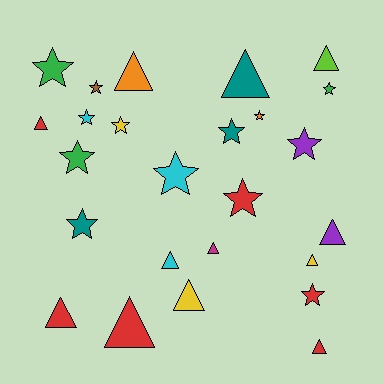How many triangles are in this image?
There are 12 triangles.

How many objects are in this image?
There are 25 objects.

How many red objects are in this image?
There are 6 red objects.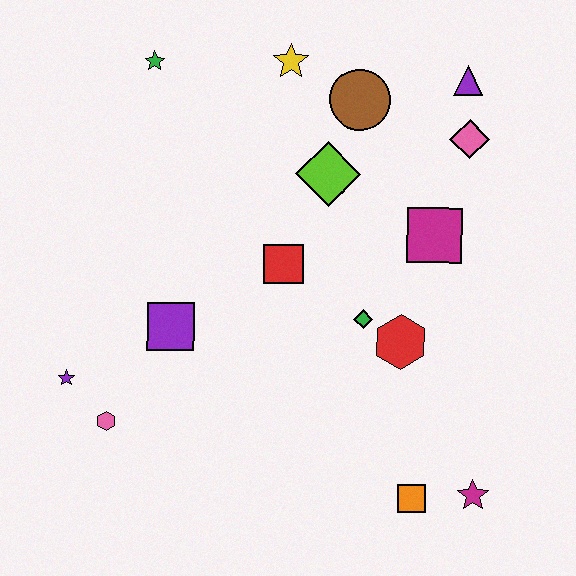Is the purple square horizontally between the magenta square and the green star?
Yes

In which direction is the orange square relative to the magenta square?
The orange square is below the magenta square.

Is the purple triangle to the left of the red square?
No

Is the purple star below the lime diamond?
Yes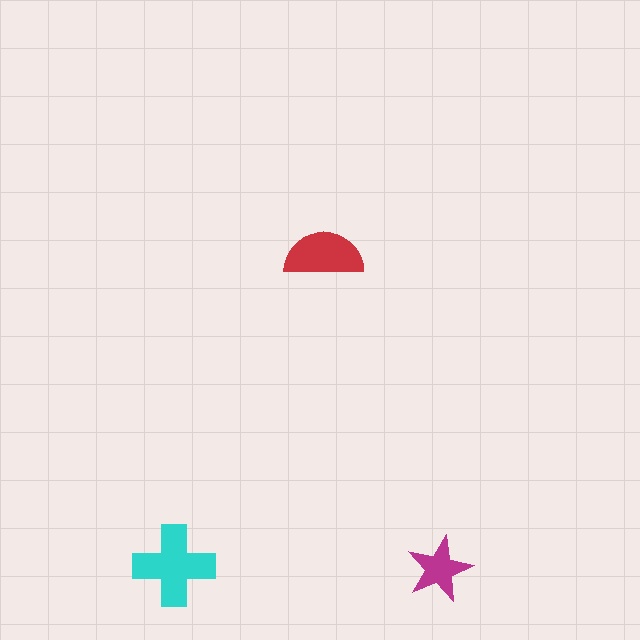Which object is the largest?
The cyan cross.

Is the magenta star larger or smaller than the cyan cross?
Smaller.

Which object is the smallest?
The magenta star.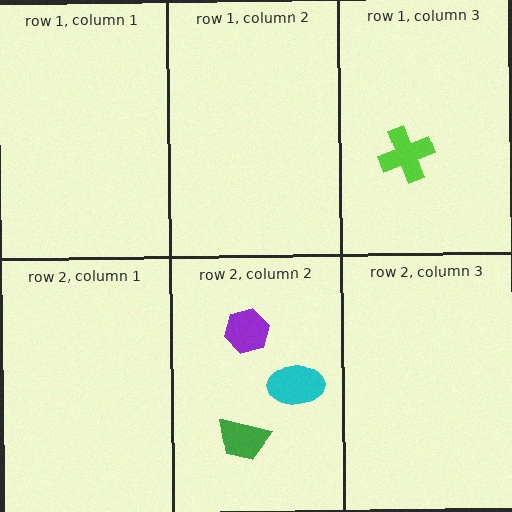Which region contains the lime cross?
The row 1, column 3 region.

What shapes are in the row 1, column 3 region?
The lime cross.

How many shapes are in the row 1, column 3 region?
1.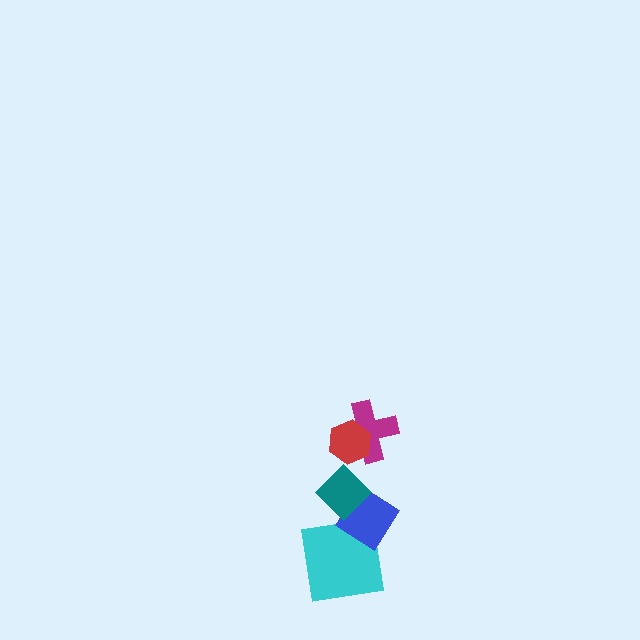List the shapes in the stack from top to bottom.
From top to bottom: the red hexagon, the magenta cross, the teal diamond, the blue diamond, the cyan square.